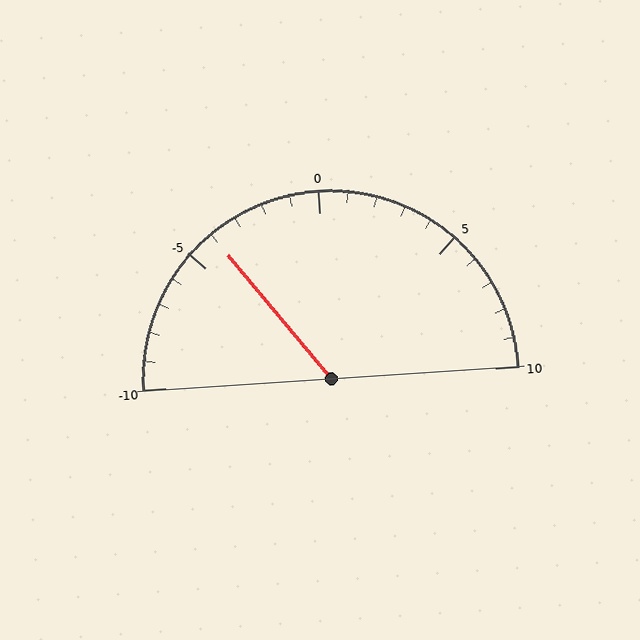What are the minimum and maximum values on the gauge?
The gauge ranges from -10 to 10.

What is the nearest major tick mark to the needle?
The nearest major tick mark is -5.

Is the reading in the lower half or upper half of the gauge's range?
The reading is in the lower half of the range (-10 to 10).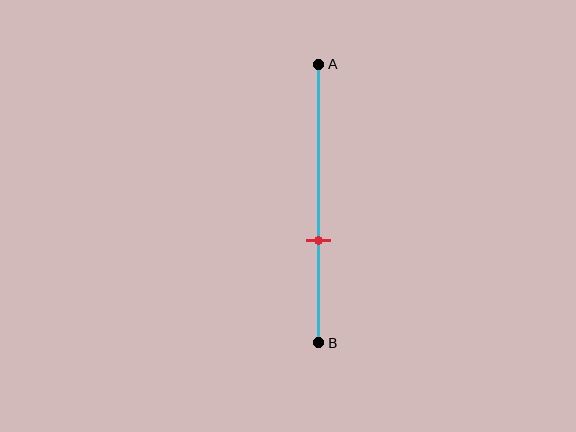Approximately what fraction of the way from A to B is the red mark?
The red mark is approximately 65% of the way from A to B.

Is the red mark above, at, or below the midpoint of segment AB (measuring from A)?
The red mark is below the midpoint of segment AB.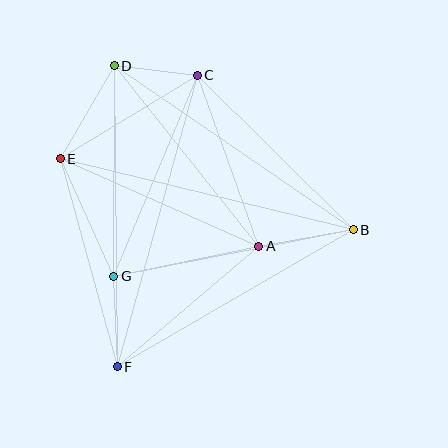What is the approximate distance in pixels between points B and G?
The distance between B and G is approximately 244 pixels.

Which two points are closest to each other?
Points C and D are closest to each other.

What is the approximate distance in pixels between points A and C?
The distance between A and C is approximately 181 pixels.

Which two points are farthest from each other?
Points C and F are farthest from each other.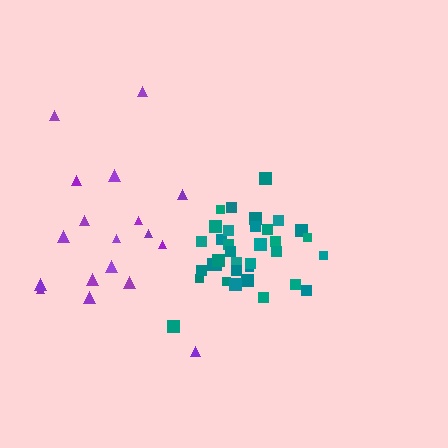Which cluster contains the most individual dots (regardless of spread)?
Teal (35).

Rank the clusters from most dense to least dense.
teal, purple.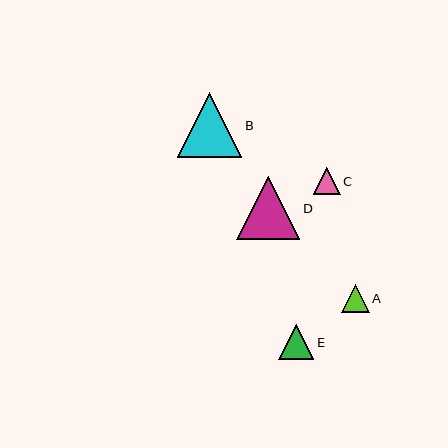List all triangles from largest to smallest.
From largest to smallest: B, D, E, A, C.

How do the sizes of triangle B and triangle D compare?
Triangle B and triangle D are approximately the same size.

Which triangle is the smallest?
Triangle C is the smallest with a size of approximately 27 pixels.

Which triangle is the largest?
Triangle B is the largest with a size of approximately 64 pixels.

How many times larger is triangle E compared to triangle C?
Triangle E is approximately 1.3 times the size of triangle C.